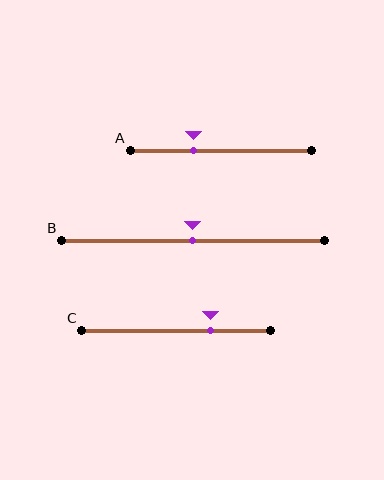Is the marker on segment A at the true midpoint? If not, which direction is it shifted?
No, the marker on segment A is shifted to the left by about 15% of the segment length.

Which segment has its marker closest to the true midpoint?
Segment B has its marker closest to the true midpoint.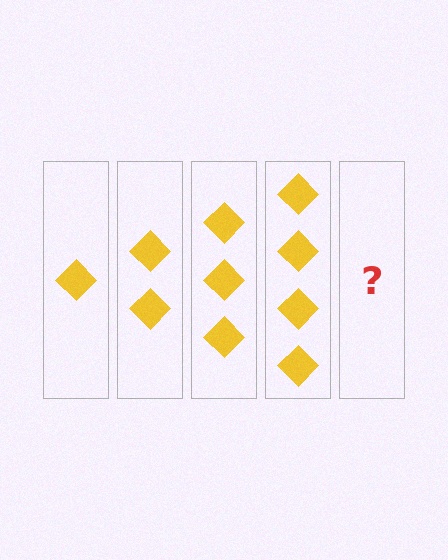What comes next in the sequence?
The next element should be 5 diamonds.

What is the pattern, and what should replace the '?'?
The pattern is that each step adds one more diamond. The '?' should be 5 diamonds.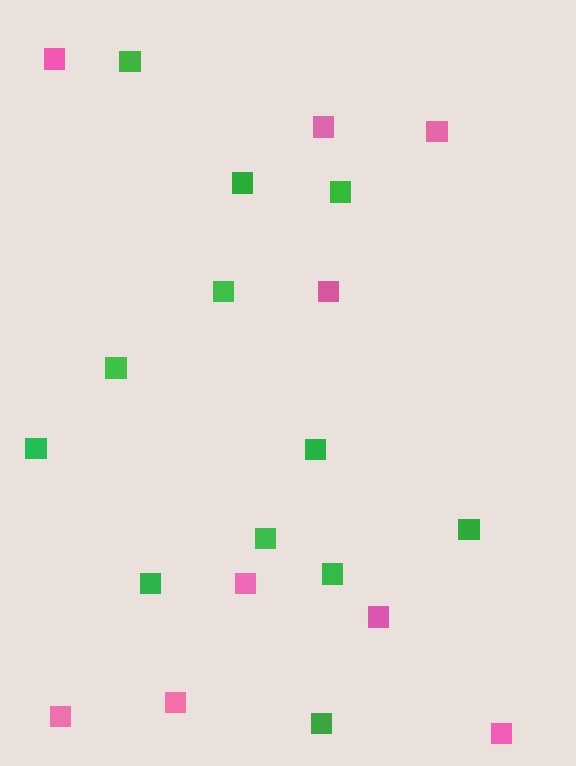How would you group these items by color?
There are 2 groups: one group of green squares (12) and one group of pink squares (9).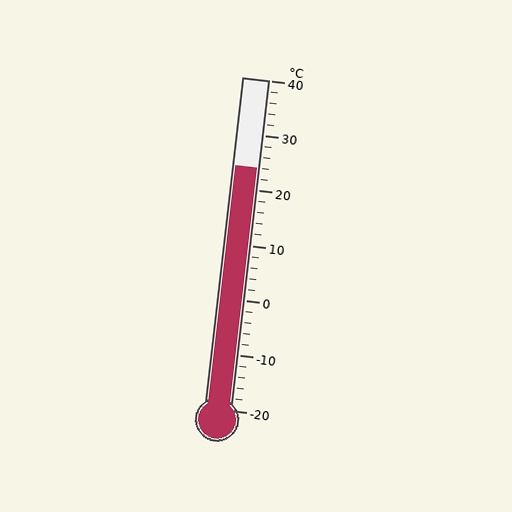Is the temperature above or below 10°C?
The temperature is above 10°C.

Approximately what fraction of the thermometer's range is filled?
The thermometer is filled to approximately 75% of its range.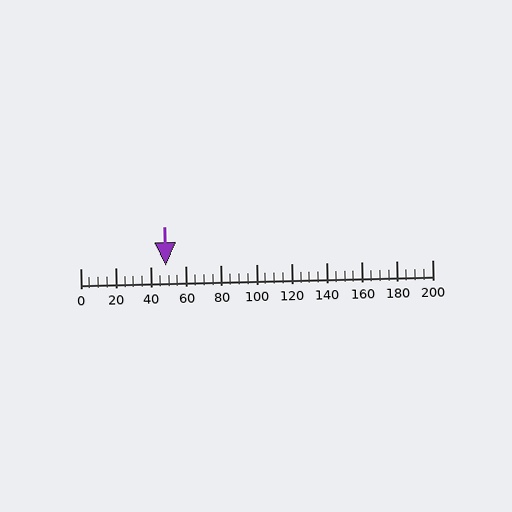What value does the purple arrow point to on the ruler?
The purple arrow points to approximately 49.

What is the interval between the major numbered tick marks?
The major tick marks are spaced 20 units apart.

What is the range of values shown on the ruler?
The ruler shows values from 0 to 200.